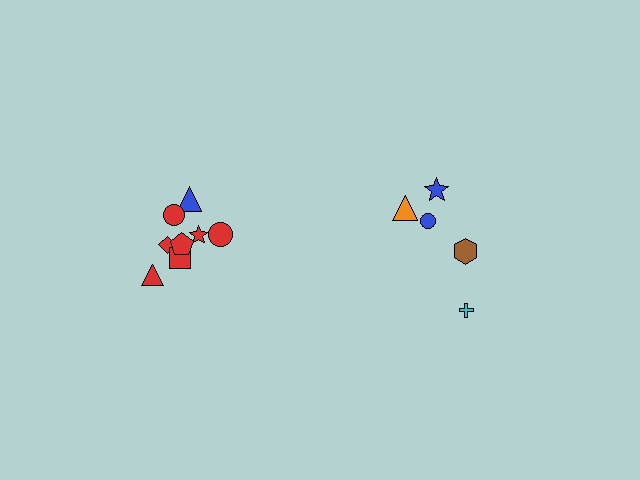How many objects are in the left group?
There are 8 objects.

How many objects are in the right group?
There are 5 objects.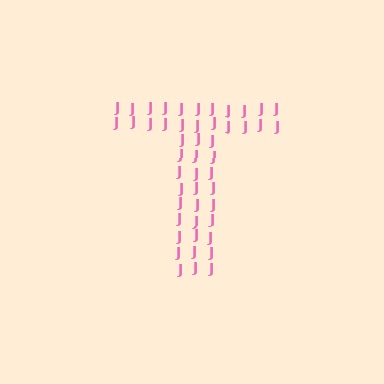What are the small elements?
The small elements are letter J's.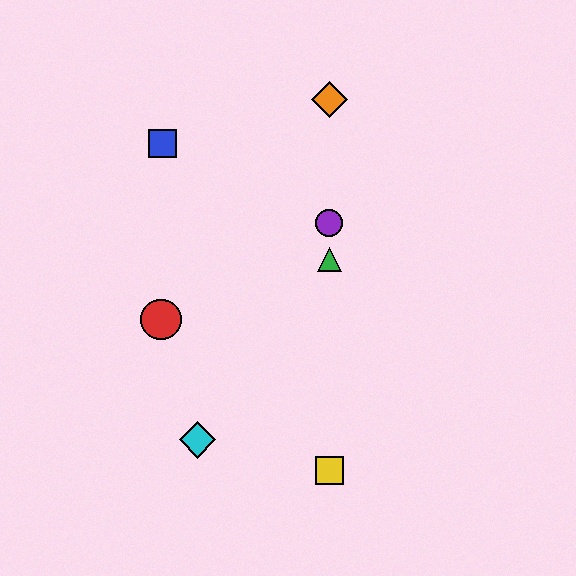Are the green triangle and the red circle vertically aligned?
No, the green triangle is at x≈329 and the red circle is at x≈161.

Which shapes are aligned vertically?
The green triangle, the yellow square, the purple circle, the orange diamond are aligned vertically.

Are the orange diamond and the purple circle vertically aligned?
Yes, both are at x≈329.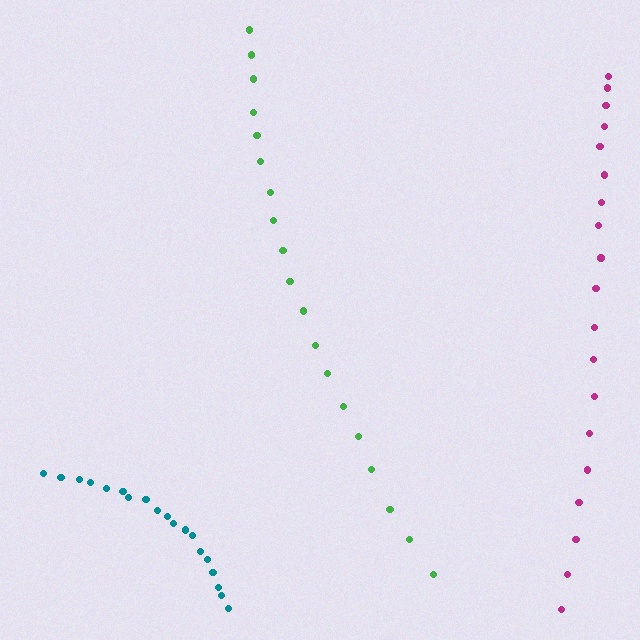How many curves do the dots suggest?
There are 3 distinct paths.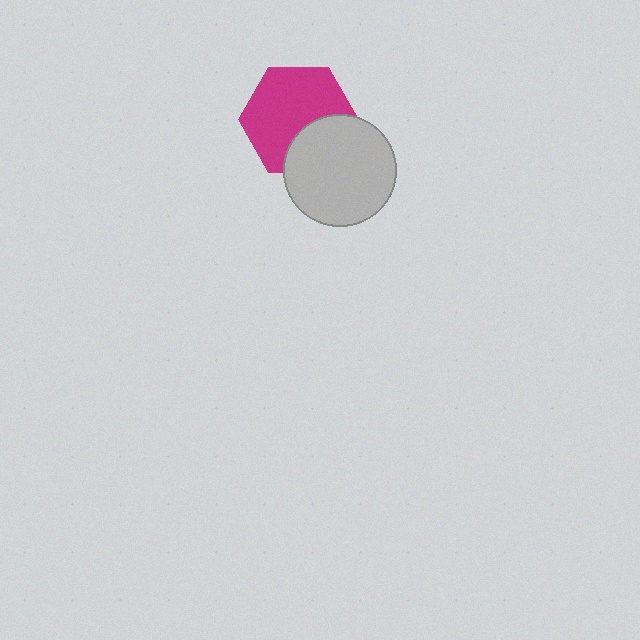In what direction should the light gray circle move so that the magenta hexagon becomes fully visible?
The light gray circle should move down. That is the shortest direction to clear the overlap and leave the magenta hexagon fully visible.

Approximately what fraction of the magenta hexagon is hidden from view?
Roughly 31% of the magenta hexagon is hidden behind the light gray circle.